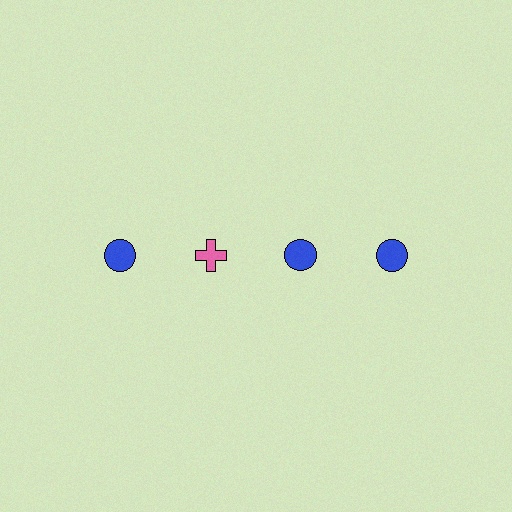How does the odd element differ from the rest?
It differs in both color (pink instead of blue) and shape (cross instead of circle).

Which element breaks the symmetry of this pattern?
The pink cross in the top row, second from left column breaks the symmetry. All other shapes are blue circles.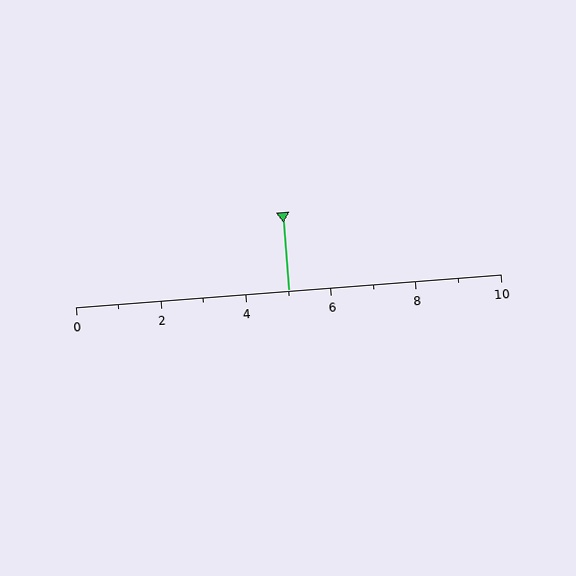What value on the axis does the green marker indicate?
The marker indicates approximately 5.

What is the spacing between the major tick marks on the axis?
The major ticks are spaced 2 apart.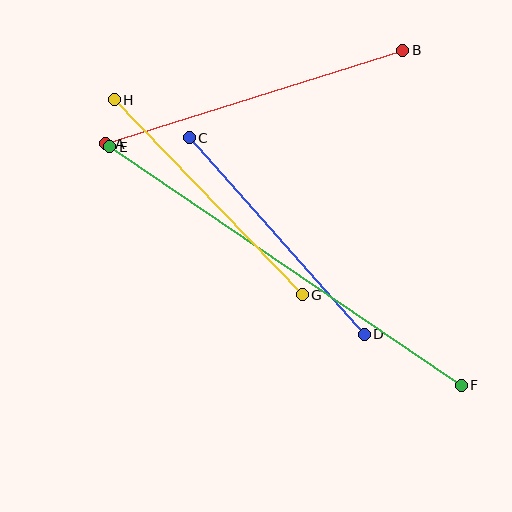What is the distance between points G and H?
The distance is approximately 271 pixels.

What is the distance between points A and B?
The distance is approximately 312 pixels.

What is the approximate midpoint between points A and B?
The midpoint is at approximately (254, 97) pixels.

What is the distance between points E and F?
The distance is approximately 425 pixels.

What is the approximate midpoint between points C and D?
The midpoint is at approximately (277, 236) pixels.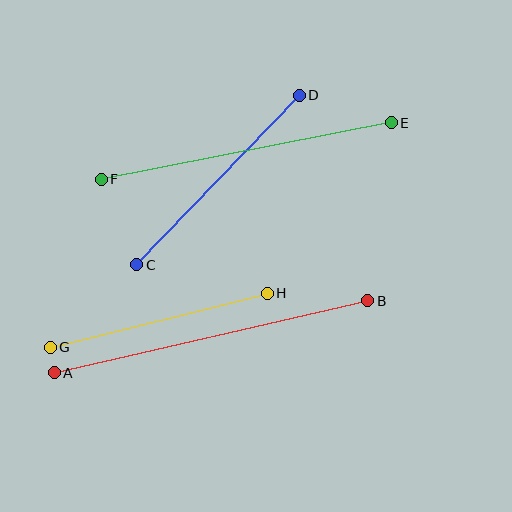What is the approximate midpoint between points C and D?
The midpoint is at approximately (218, 180) pixels.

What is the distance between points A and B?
The distance is approximately 322 pixels.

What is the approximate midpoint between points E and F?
The midpoint is at approximately (246, 151) pixels.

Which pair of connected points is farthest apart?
Points A and B are farthest apart.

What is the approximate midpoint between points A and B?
The midpoint is at approximately (211, 337) pixels.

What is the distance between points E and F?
The distance is approximately 296 pixels.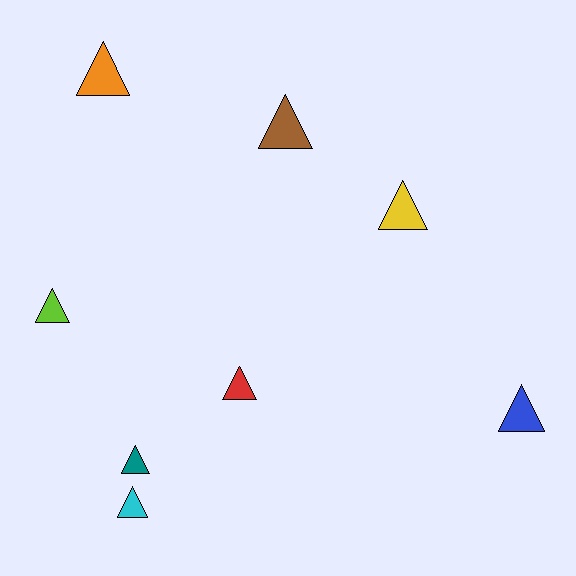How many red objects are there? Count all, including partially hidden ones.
There is 1 red object.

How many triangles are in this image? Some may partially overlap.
There are 8 triangles.